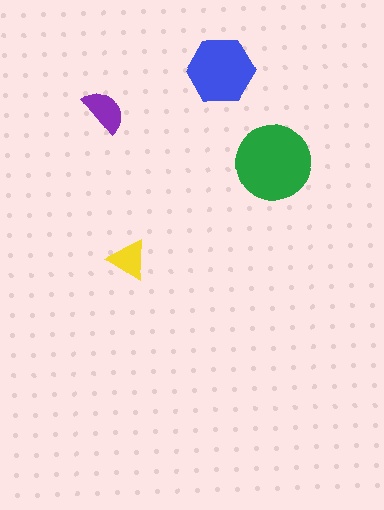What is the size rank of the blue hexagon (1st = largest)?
2nd.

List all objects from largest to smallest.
The green circle, the blue hexagon, the purple semicircle, the yellow triangle.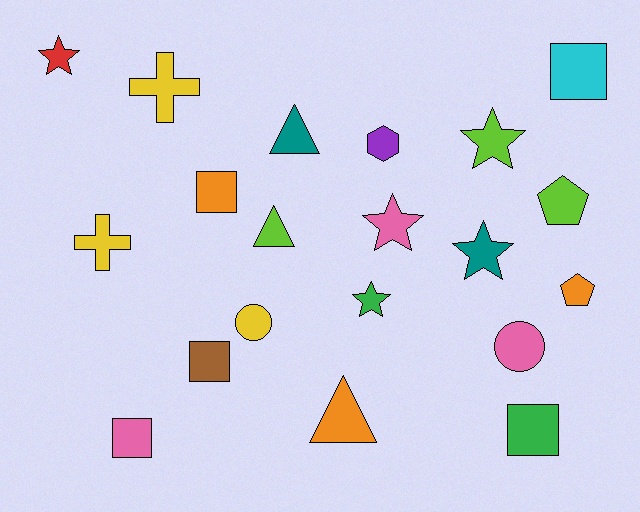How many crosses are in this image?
There are 2 crosses.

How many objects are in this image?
There are 20 objects.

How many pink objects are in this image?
There are 3 pink objects.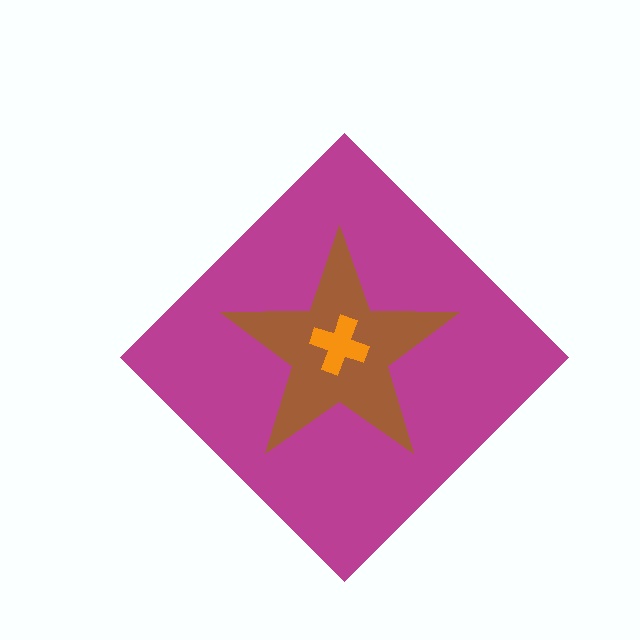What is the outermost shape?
The magenta diamond.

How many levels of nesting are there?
3.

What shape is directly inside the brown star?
The orange cross.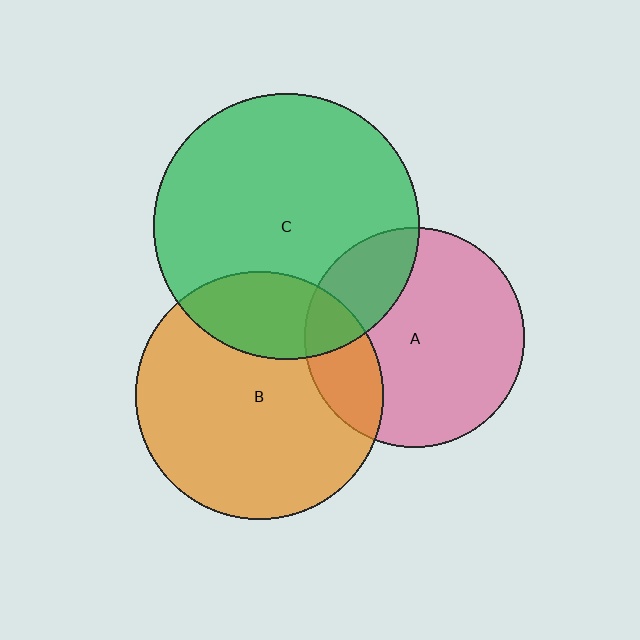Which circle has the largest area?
Circle C (green).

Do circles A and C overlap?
Yes.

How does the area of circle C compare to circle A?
Approximately 1.5 times.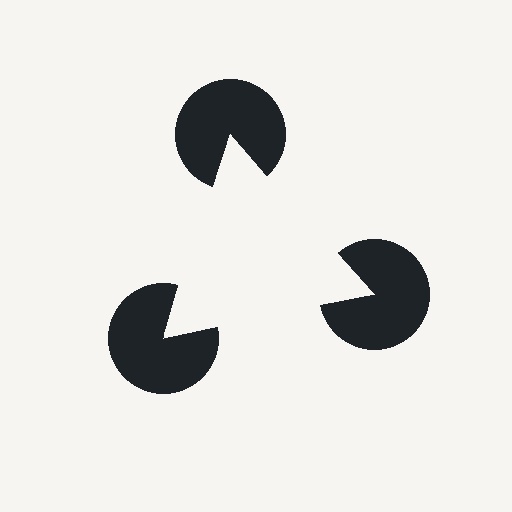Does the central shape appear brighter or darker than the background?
It typically appears slightly brighter than the background, even though no actual brightness change is drawn.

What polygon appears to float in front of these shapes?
An illusory triangle — its edges are inferred from the aligned wedge cuts in the pac-man discs, not physically drawn.